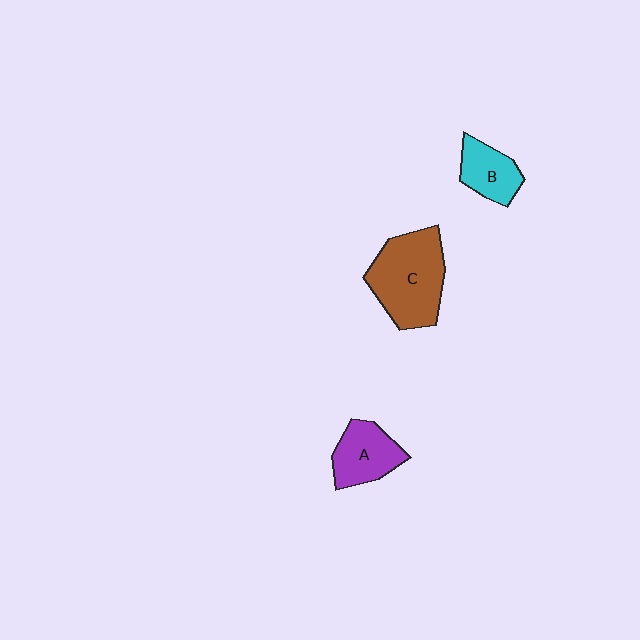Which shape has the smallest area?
Shape B (cyan).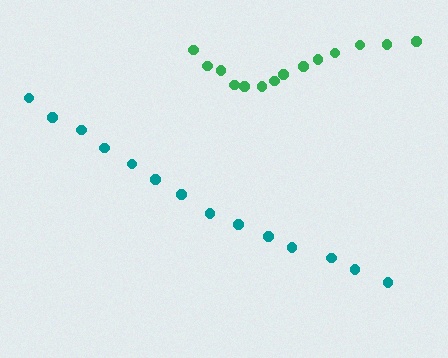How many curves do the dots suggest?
There are 2 distinct paths.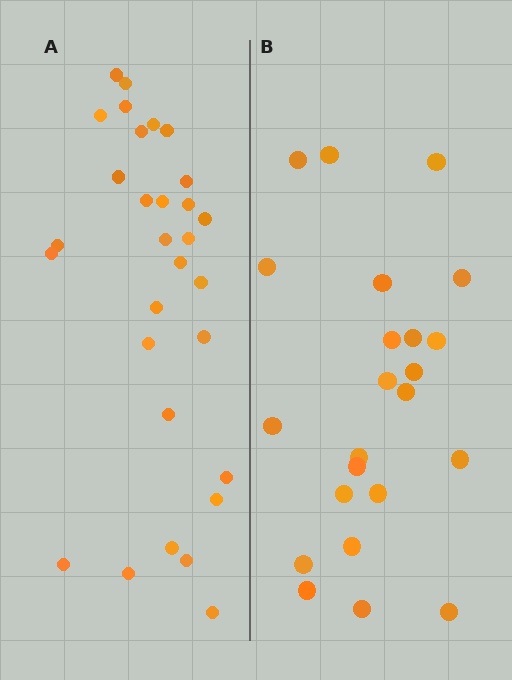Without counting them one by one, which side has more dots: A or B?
Region A (the left region) has more dots.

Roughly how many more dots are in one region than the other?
Region A has roughly 8 or so more dots than region B.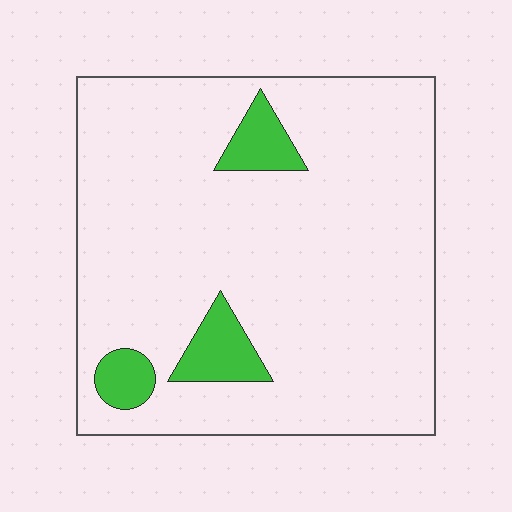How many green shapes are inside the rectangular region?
3.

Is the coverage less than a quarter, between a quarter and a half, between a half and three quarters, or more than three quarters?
Less than a quarter.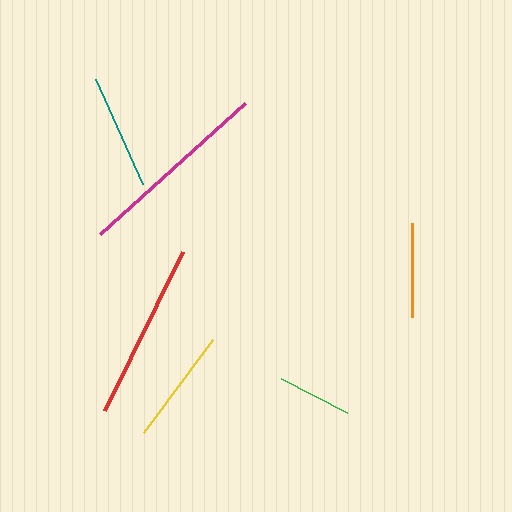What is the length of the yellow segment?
The yellow segment is approximately 115 pixels long.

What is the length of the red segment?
The red segment is approximately 177 pixels long.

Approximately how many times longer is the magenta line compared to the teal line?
The magenta line is approximately 1.7 times the length of the teal line.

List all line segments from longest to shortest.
From longest to shortest: magenta, red, yellow, teal, orange, green.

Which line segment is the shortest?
The green line is the shortest at approximately 74 pixels.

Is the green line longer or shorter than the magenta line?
The magenta line is longer than the green line.